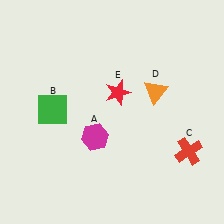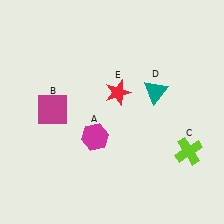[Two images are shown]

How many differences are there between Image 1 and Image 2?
There are 3 differences between the two images.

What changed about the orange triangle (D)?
In Image 1, D is orange. In Image 2, it changed to teal.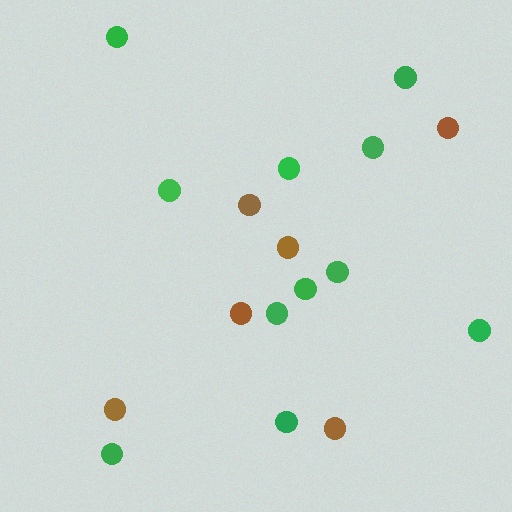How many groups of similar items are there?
There are 2 groups: one group of brown circles (6) and one group of green circles (11).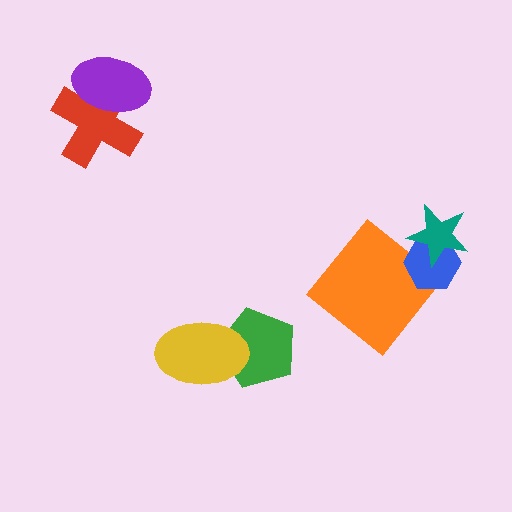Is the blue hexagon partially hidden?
Yes, it is partially covered by another shape.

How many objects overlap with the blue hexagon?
2 objects overlap with the blue hexagon.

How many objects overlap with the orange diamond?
1 object overlaps with the orange diamond.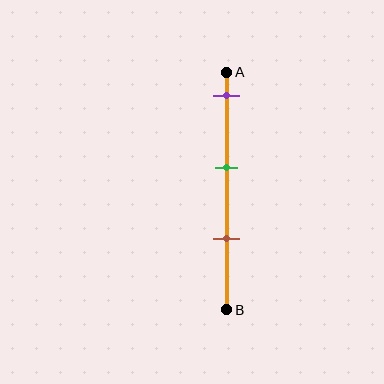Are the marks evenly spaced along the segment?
Yes, the marks are approximately evenly spaced.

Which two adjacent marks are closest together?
The green and brown marks are the closest adjacent pair.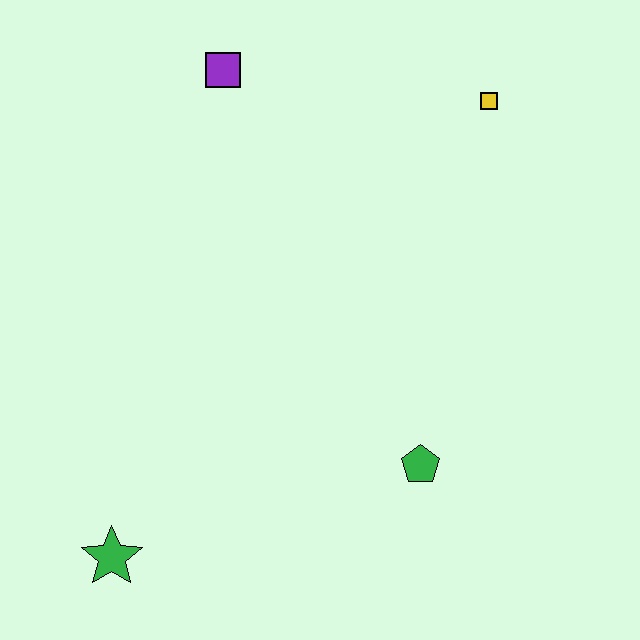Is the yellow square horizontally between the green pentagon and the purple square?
No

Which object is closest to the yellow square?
The purple square is closest to the yellow square.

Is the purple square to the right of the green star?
Yes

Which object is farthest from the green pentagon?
The purple square is farthest from the green pentagon.